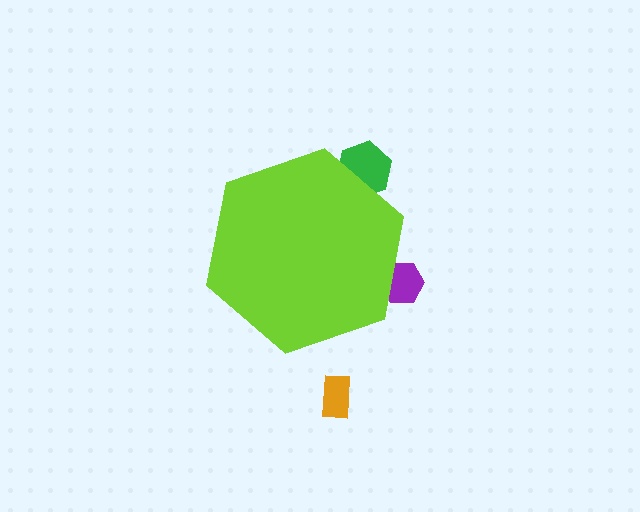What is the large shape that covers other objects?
A lime hexagon.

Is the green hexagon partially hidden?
Yes, the green hexagon is partially hidden behind the lime hexagon.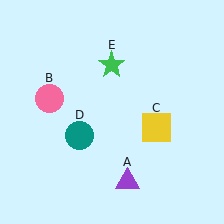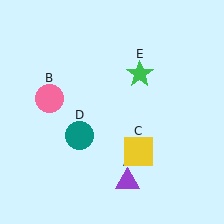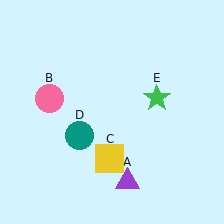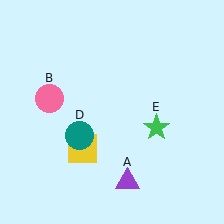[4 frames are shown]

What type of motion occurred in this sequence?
The yellow square (object C), green star (object E) rotated clockwise around the center of the scene.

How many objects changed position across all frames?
2 objects changed position: yellow square (object C), green star (object E).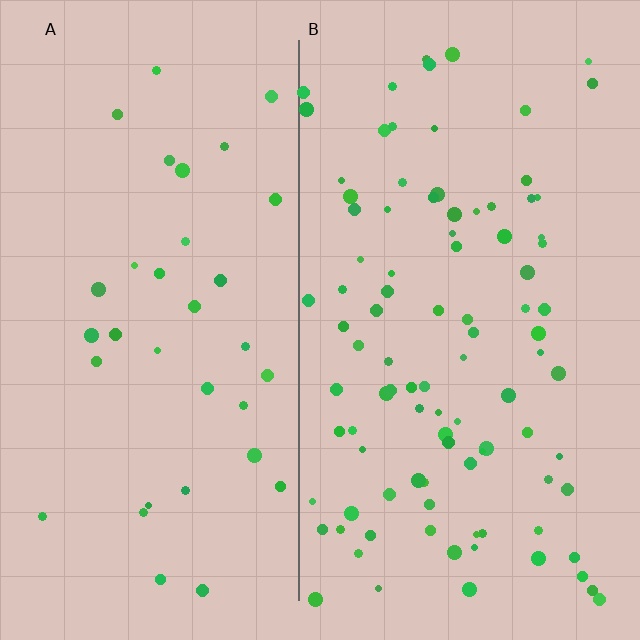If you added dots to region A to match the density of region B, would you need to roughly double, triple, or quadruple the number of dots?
Approximately triple.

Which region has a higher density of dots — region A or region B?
B (the right).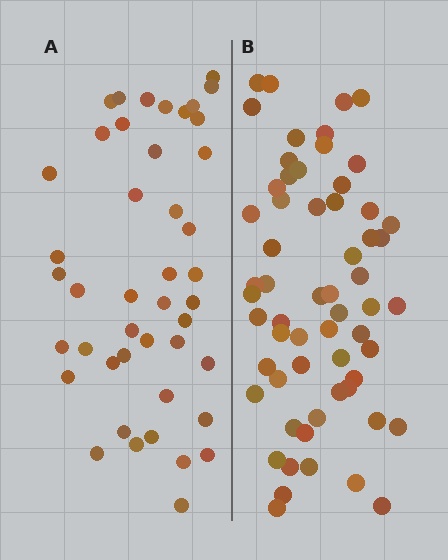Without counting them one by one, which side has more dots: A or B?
Region B (the right region) has more dots.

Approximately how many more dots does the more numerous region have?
Region B has approximately 15 more dots than region A.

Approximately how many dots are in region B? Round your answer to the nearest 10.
About 60 dots.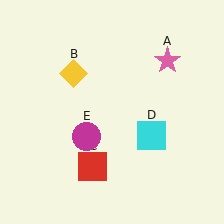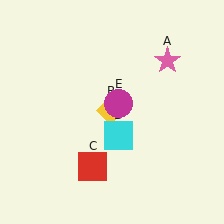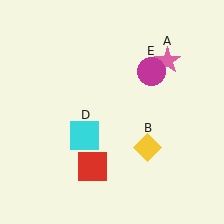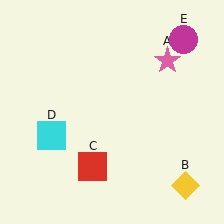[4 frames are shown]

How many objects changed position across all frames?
3 objects changed position: yellow diamond (object B), cyan square (object D), magenta circle (object E).